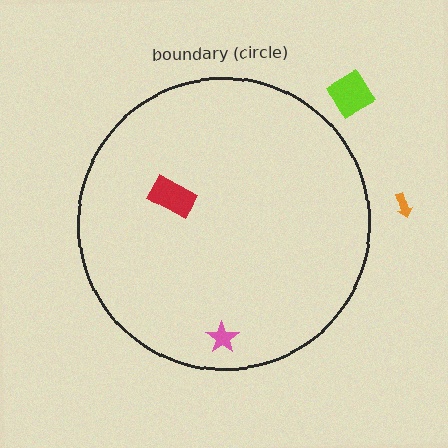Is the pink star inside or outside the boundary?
Inside.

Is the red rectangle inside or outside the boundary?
Inside.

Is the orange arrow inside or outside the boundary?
Outside.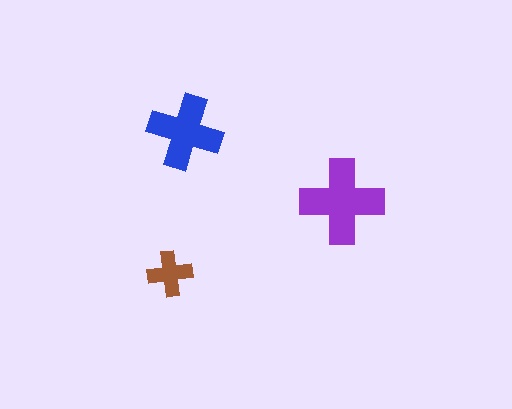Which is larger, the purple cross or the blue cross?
The purple one.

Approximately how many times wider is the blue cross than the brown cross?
About 1.5 times wider.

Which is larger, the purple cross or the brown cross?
The purple one.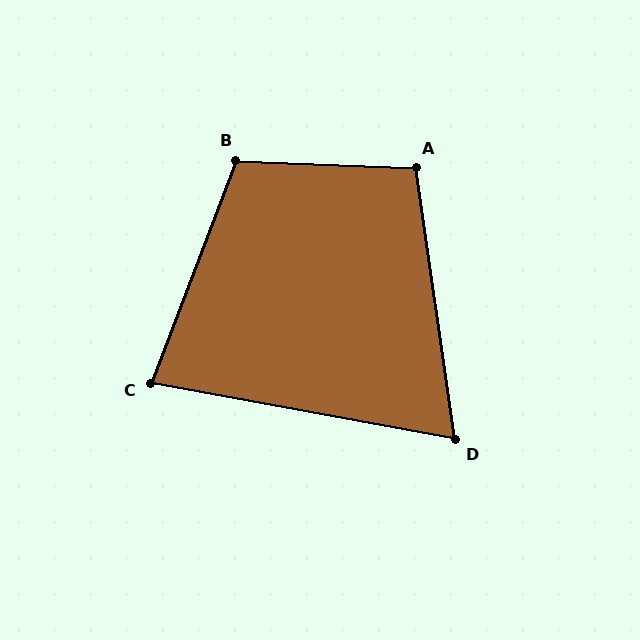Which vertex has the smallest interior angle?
D, at approximately 71 degrees.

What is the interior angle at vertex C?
Approximately 80 degrees (acute).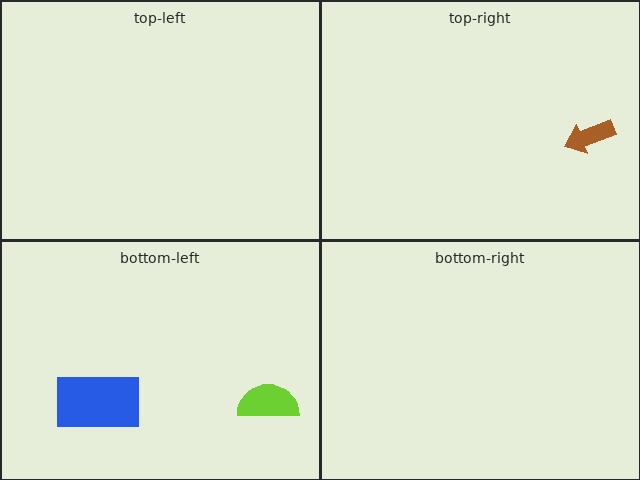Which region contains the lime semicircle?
The bottom-left region.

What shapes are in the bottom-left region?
The lime semicircle, the blue rectangle.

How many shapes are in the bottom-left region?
2.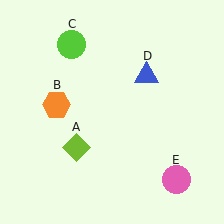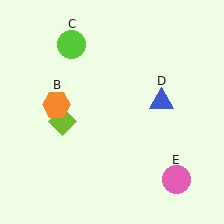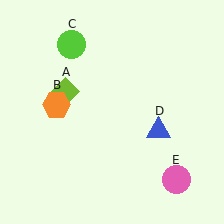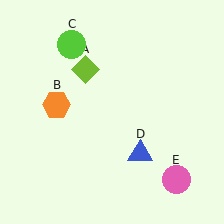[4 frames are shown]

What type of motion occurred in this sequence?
The lime diamond (object A), blue triangle (object D) rotated clockwise around the center of the scene.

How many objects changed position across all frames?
2 objects changed position: lime diamond (object A), blue triangle (object D).